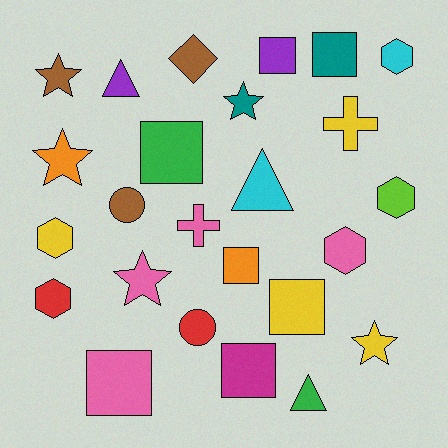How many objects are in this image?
There are 25 objects.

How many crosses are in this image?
There are 2 crosses.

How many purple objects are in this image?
There are 2 purple objects.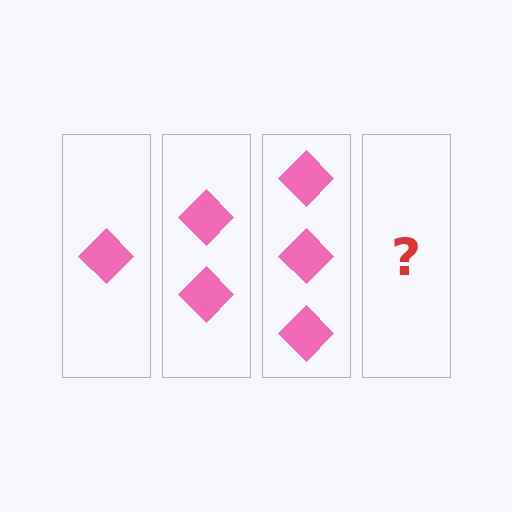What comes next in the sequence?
The next element should be 4 diamonds.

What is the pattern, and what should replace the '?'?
The pattern is that each step adds one more diamond. The '?' should be 4 diamonds.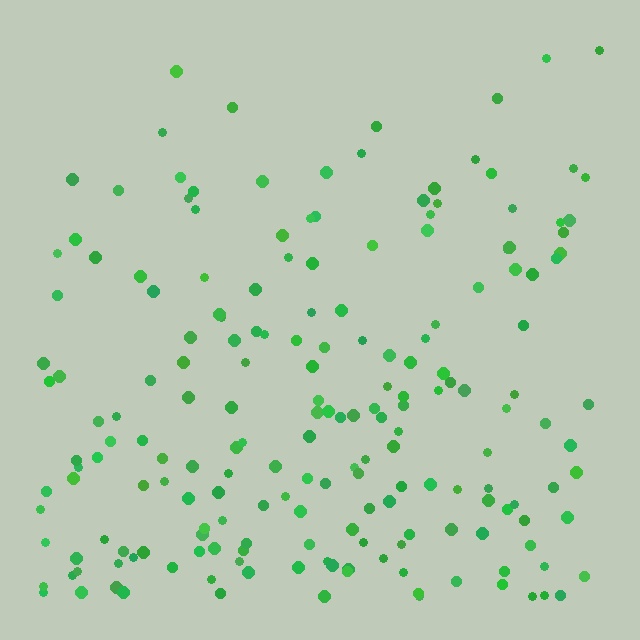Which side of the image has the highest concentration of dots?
The bottom.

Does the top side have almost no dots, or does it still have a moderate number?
Still a moderate number, just noticeably fewer than the bottom.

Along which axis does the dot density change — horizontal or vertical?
Vertical.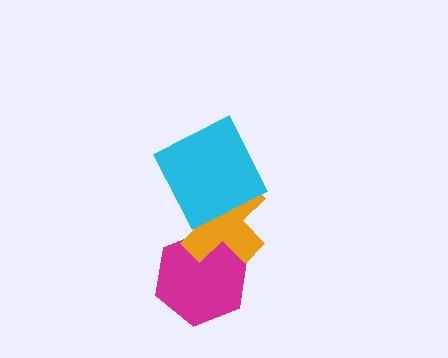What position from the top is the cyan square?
The cyan square is 1st from the top.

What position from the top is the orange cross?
The orange cross is 2nd from the top.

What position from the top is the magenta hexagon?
The magenta hexagon is 3rd from the top.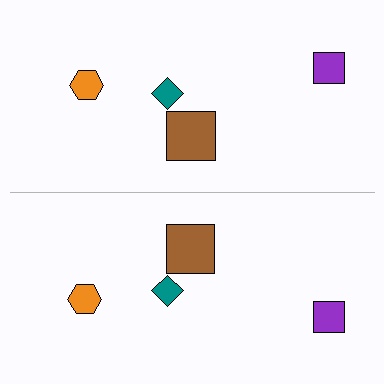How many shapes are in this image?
There are 8 shapes in this image.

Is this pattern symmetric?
Yes, this pattern has bilateral (reflection) symmetry.